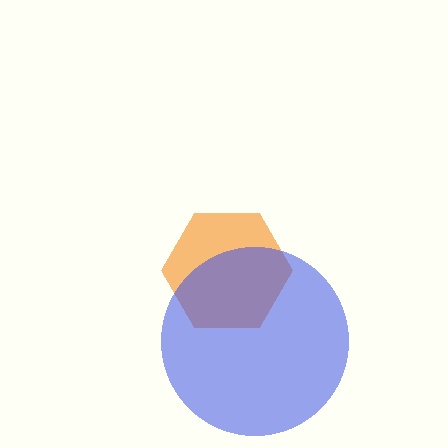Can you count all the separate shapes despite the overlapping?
Yes, there are 2 separate shapes.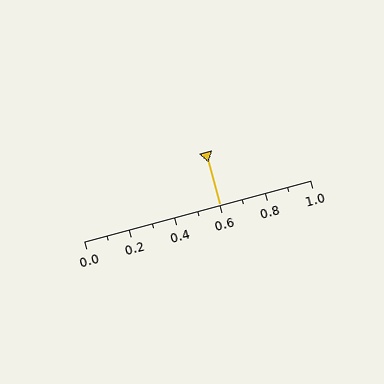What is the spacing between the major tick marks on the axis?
The major ticks are spaced 0.2 apart.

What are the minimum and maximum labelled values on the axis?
The axis runs from 0.0 to 1.0.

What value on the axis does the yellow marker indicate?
The marker indicates approximately 0.6.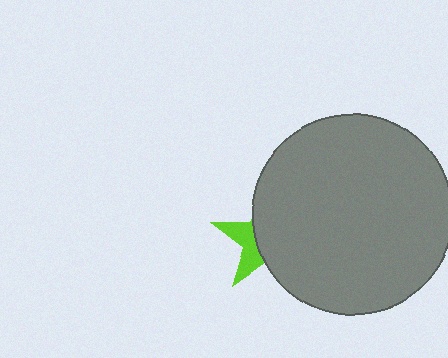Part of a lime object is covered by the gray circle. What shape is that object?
It is a star.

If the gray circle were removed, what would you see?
You would see the complete lime star.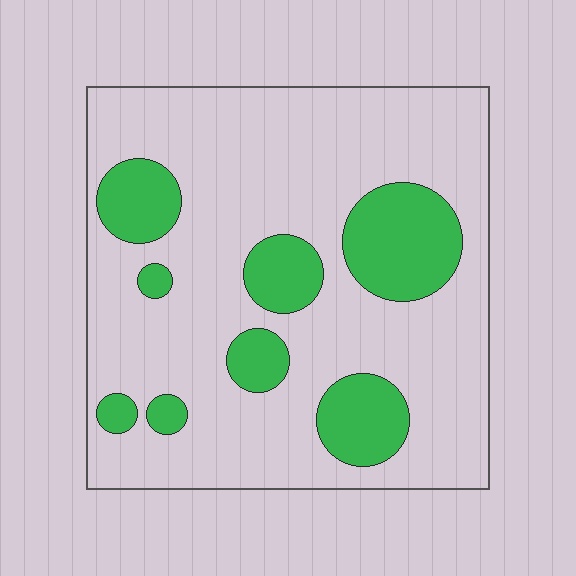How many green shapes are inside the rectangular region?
8.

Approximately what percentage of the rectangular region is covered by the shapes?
Approximately 20%.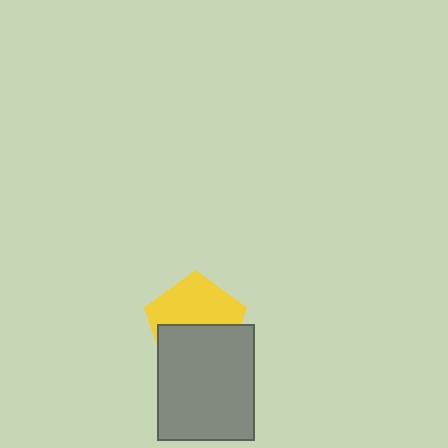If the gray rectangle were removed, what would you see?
You would see the complete yellow pentagon.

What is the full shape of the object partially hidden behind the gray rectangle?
The partially hidden object is a yellow pentagon.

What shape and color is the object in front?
The object in front is a gray rectangle.